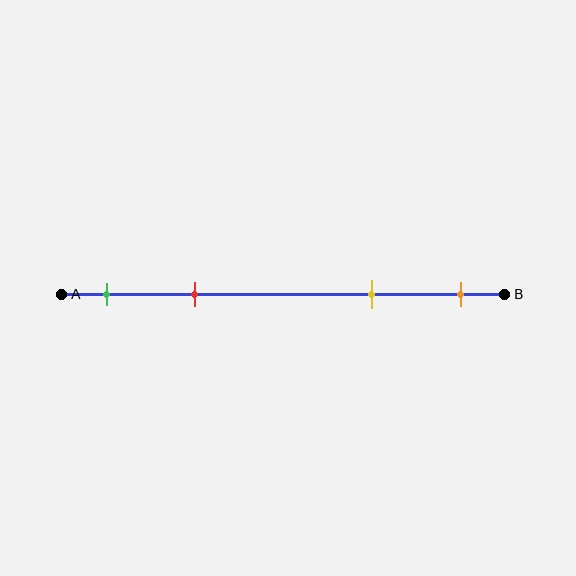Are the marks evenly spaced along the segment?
No, the marks are not evenly spaced.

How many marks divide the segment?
There are 4 marks dividing the segment.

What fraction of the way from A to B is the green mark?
The green mark is approximately 10% (0.1) of the way from A to B.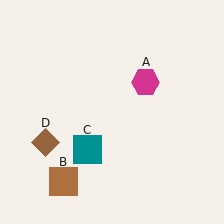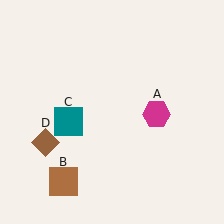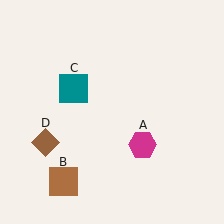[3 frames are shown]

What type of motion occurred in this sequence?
The magenta hexagon (object A), teal square (object C) rotated clockwise around the center of the scene.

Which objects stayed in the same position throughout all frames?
Brown square (object B) and brown diamond (object D) remained stationary.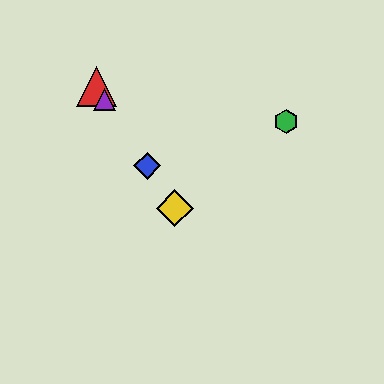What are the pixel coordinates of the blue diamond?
The blue diamond is at (147, 166).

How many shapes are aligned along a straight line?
4 shapes (the red triangle, the blue diamond, the yellow diamond, the purple triangle) are aligned along a straight line.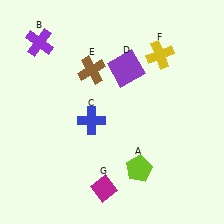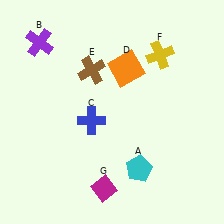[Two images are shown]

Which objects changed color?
A changed from lime to cyan. D changed from purple to orange.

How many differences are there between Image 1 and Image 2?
There are 2 differences between the two images.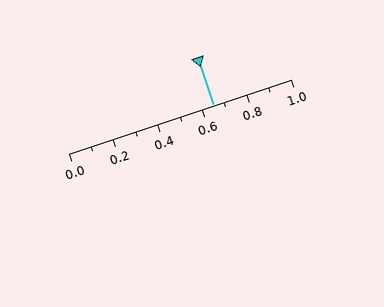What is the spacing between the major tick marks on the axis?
The major ticks are spaced 0.2 apart.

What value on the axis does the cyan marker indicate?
The marker indicates approximately 0.65.